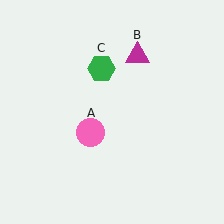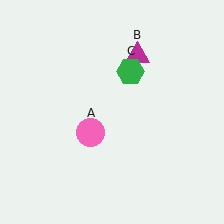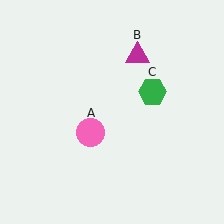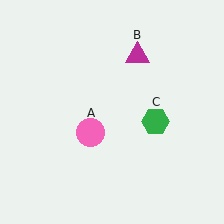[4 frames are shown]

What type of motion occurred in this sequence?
The green hexagon (object C) rotated clockwise around the center of the scene.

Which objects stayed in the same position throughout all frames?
Pink circle (object A) and magenta triangle (object B) remained stationary.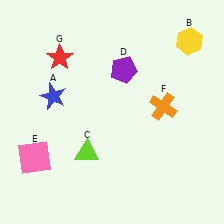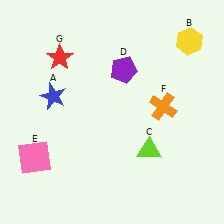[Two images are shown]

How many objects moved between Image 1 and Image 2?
1 object moved between the two images.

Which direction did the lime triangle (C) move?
The lime triangle (C) moved right.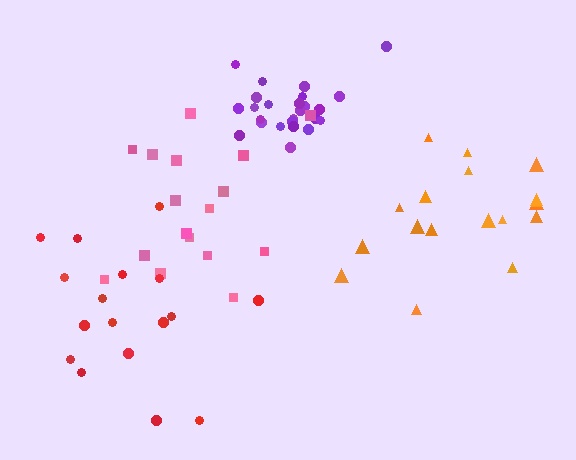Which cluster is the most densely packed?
Purple.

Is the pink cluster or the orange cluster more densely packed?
Pink.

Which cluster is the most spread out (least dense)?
Orange.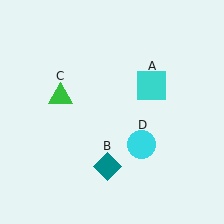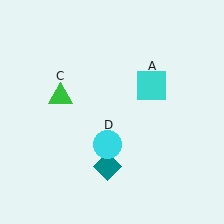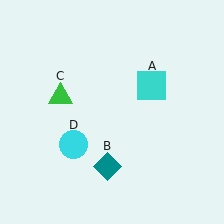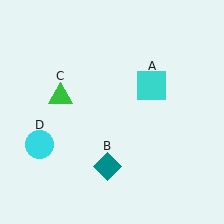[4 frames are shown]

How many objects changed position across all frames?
1 object changed position: cyan circle (object D).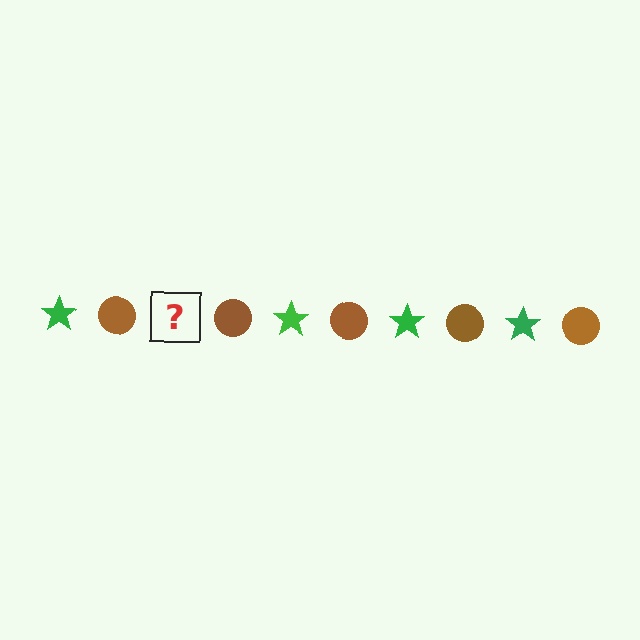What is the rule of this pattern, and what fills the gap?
The rule is that the pattern alternates between green star and brown circle. The gap should be filled with a green star.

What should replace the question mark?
The question mark should be replaced with a green star.